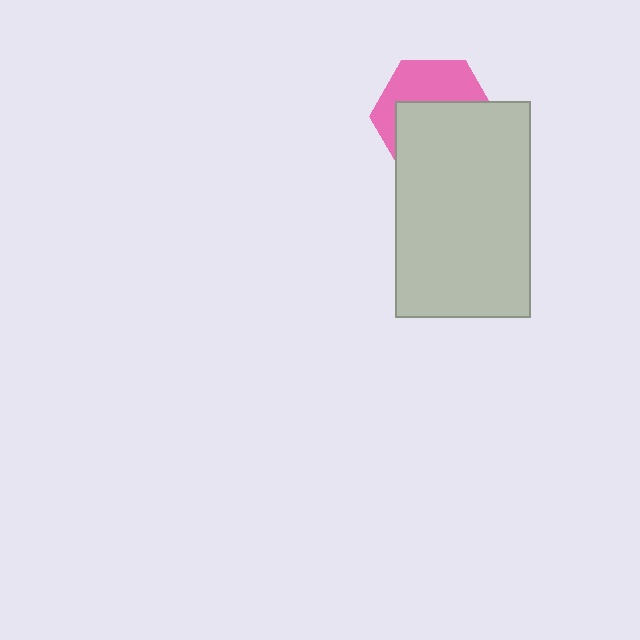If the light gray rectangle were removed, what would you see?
You would see the complete pink hexagon.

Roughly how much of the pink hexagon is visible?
A small part of it is visible (roughly 43%).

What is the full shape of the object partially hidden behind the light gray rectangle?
The partially hidden object is a pink hexagon.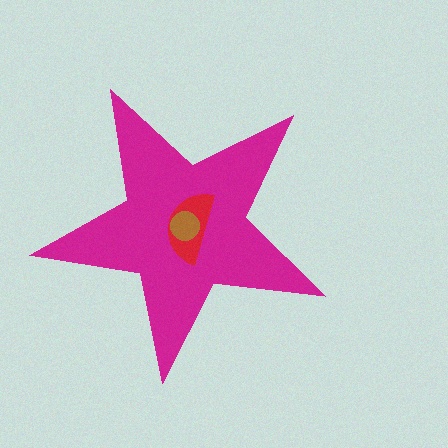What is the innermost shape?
The brown circle.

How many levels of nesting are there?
3.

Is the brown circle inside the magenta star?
Yes.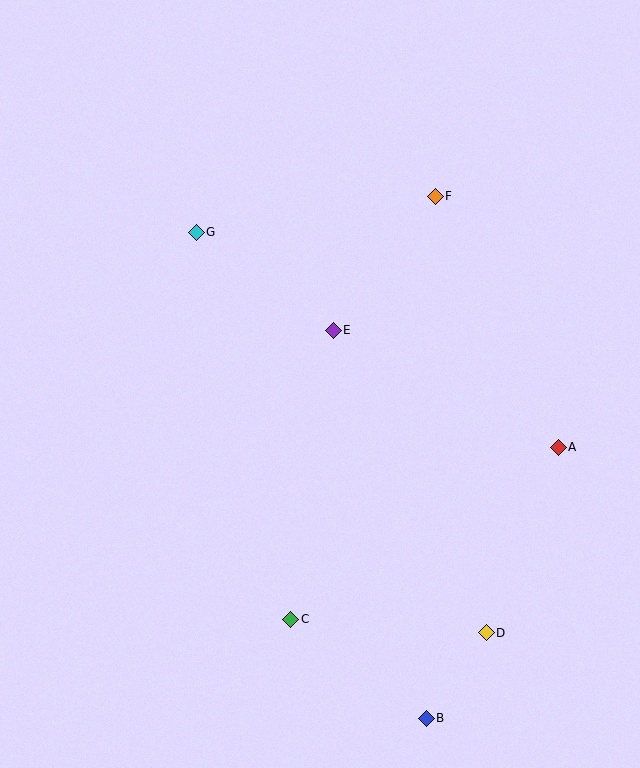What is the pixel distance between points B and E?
The distance between B and E is 399 pixels.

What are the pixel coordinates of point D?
Point D is at (486, 633).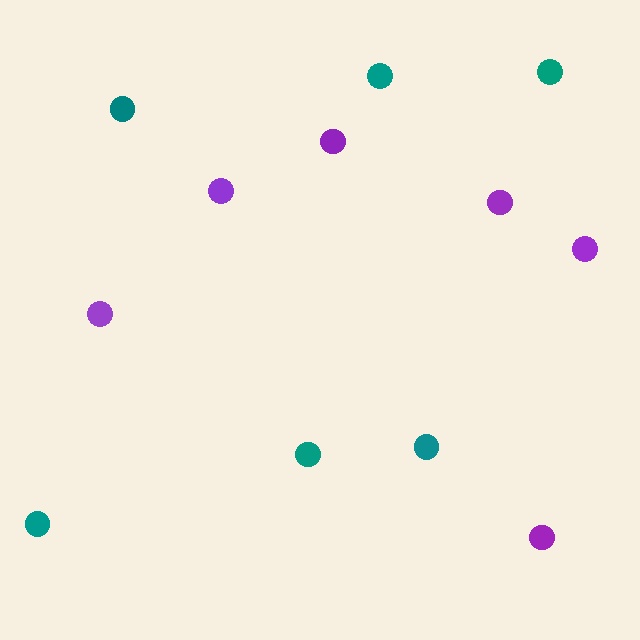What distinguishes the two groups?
There are 2 groups: one group of teal circles (6) and one group of purple circles (6).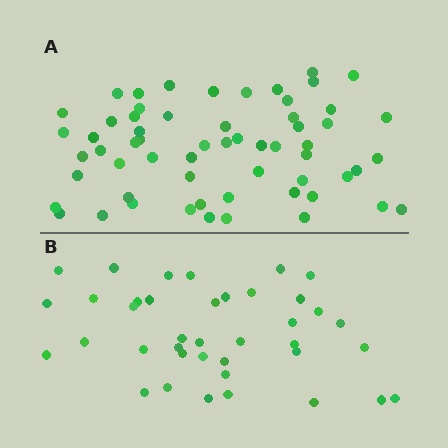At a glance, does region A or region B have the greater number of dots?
Region A (the top region) has more dots.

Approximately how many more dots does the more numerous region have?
Region A has approximately 20 more dots than region B.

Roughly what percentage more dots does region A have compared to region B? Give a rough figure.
About 55% more.